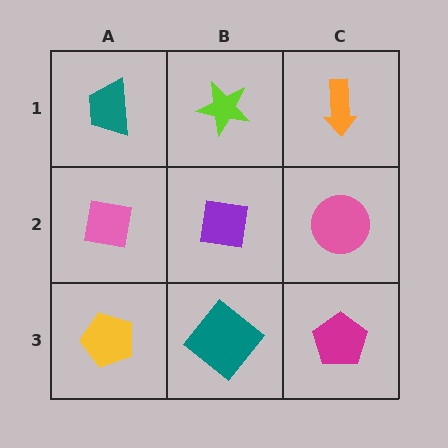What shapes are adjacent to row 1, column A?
A pink square (row 2, column A), a lime star (row 1, column B).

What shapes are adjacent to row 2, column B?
A lime star (row 1, column B), a teal diamond (row 3, column B), a pink square (row 2, column A), a pink circle (row 2, column C).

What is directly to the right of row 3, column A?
A teal diamond.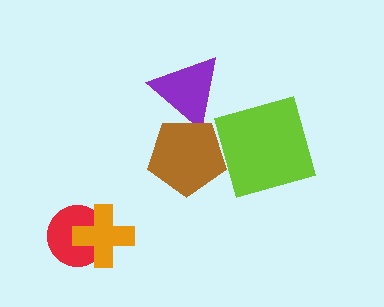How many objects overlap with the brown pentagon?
1 object overlaps with the brown pentagon.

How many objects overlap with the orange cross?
1 object overlaps with the orange cross.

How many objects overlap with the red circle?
1 object overlaps with the red circle.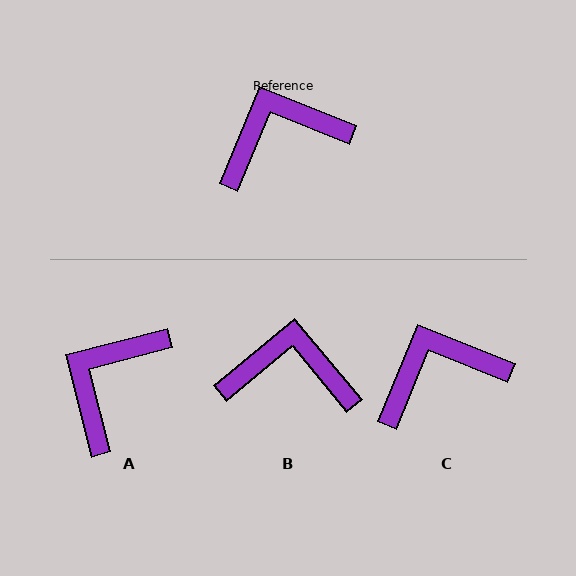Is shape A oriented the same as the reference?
No, it is off by about 37 degrees.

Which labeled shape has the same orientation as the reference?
C.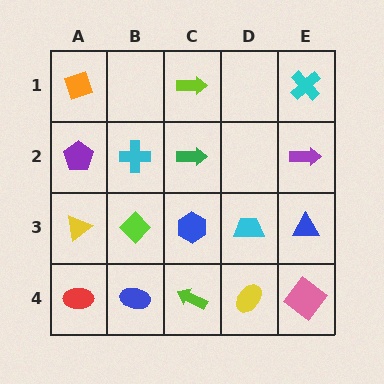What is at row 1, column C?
A lime arrow.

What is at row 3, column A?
A yellow triangle.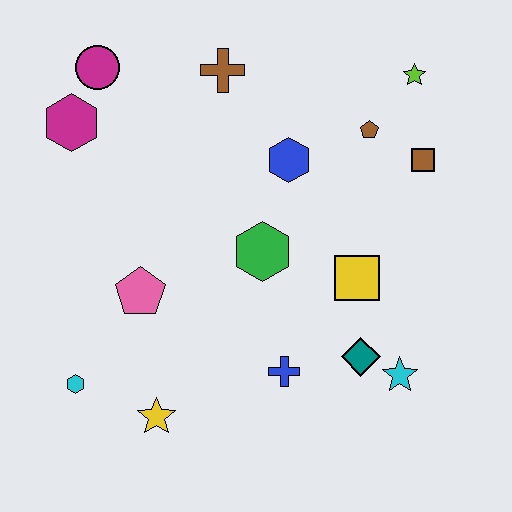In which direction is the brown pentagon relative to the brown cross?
The brown pentagon is to the right of the brown cross.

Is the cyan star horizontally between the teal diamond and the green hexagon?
No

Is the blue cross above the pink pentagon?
No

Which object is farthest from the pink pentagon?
The lime star is farthest from the pink pentagon.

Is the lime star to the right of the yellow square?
Yes